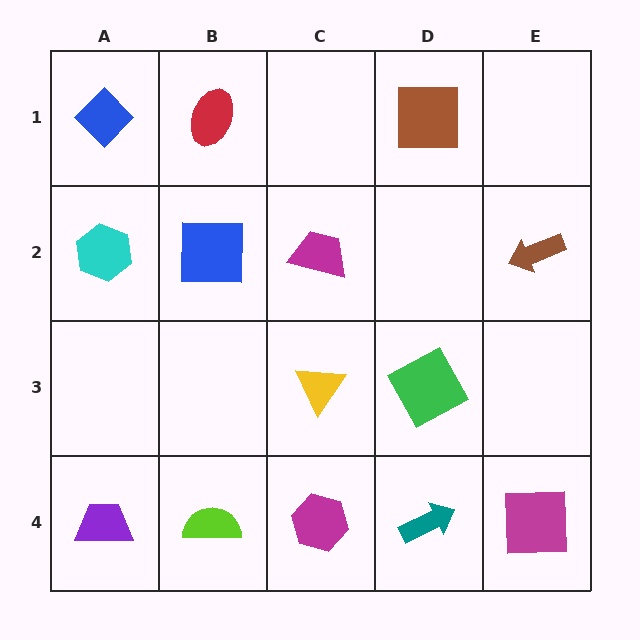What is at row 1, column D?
A brown square.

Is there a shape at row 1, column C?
No, that cell is empty.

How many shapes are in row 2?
4 shapes.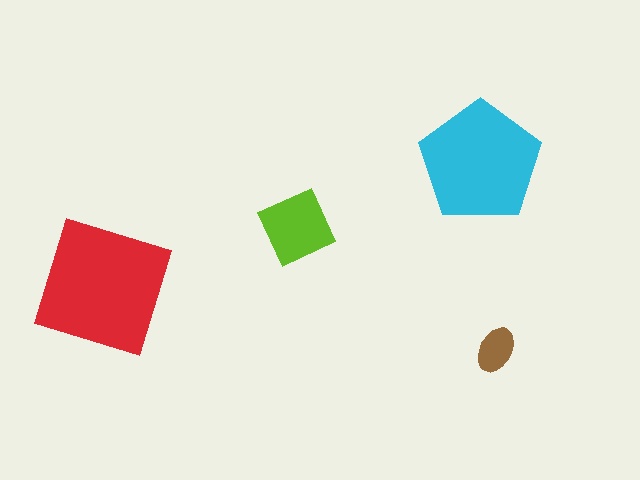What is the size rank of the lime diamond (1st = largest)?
3rd.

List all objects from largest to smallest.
The red square, the cyan pentagon, the lime diamond, the brown ellipse.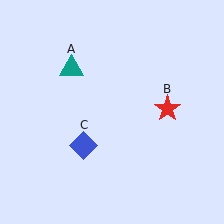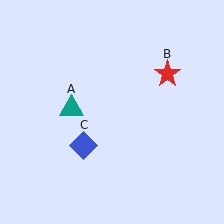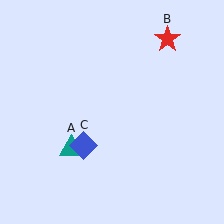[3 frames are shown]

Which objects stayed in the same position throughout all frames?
Blue diamond (object C) remained stationary.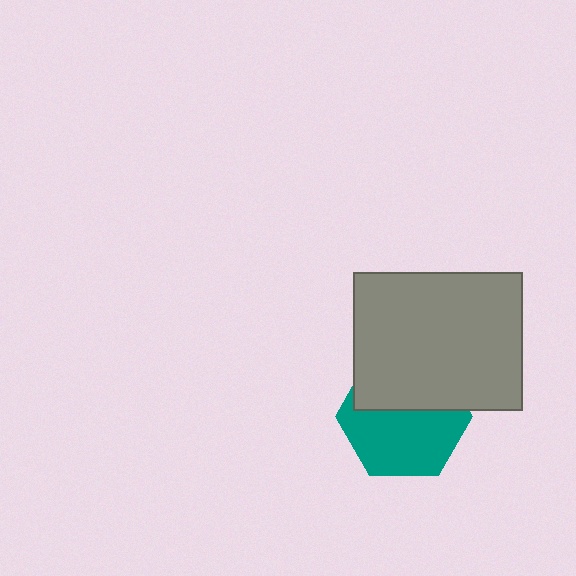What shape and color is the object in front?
The object in front is a gray rectangle.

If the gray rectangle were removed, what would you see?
You would see the complete teal hexagon.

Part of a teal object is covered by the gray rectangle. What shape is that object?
It is a hexagon.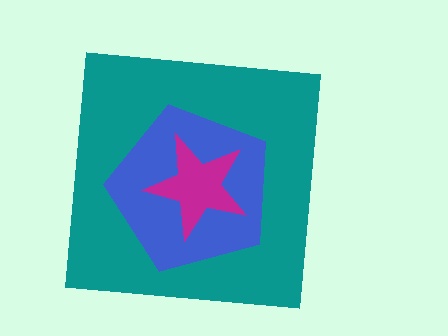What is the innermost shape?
The magenta star.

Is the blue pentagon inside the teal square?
Yes.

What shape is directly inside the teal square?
The blue pentagon.